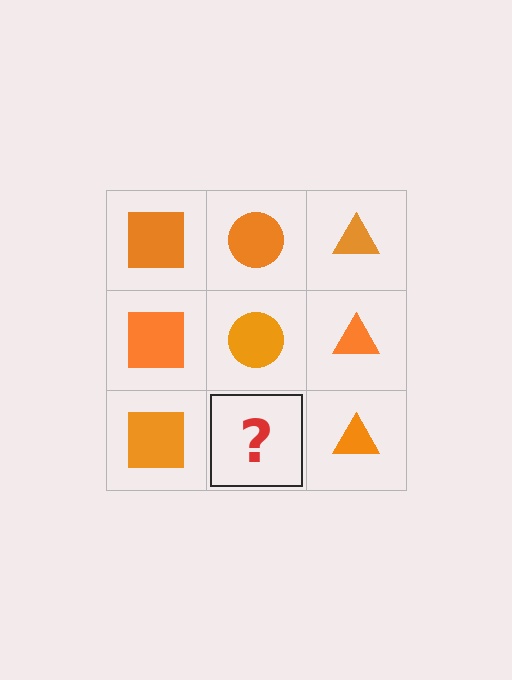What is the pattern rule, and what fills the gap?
The rule is that each column has a consistent shape. The gap should be filled with an orange circle.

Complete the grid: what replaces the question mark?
The question mark should be replaced with an orange circle.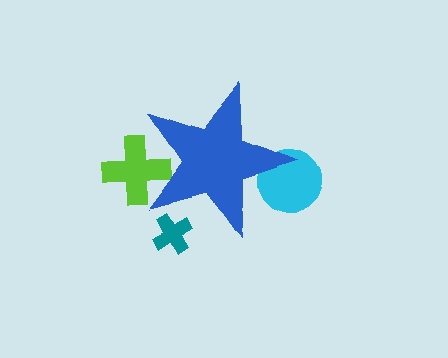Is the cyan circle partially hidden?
Yes, the cyan circle is partially hidden behind the blue star.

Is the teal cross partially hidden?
Yes, the teal cross is partially hidden behind the blue star.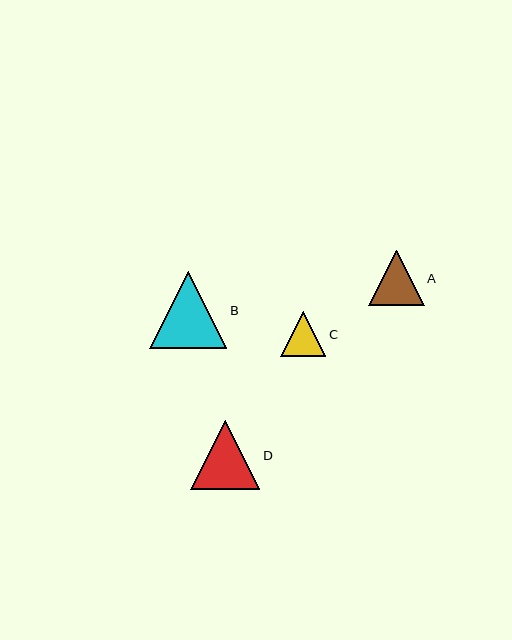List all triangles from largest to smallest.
From largest to smallest: B, D, A, C.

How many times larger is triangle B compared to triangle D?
Triangle B is approximately 1.1 times the size of triangle D.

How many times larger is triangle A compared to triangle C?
Triangle A is approximately 1.2 times the size of triangle C.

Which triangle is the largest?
Triangle B is the largest with a size of approximately 77 pixels.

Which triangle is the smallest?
Triangle C is the smallest with a size of approximately 45 pixels.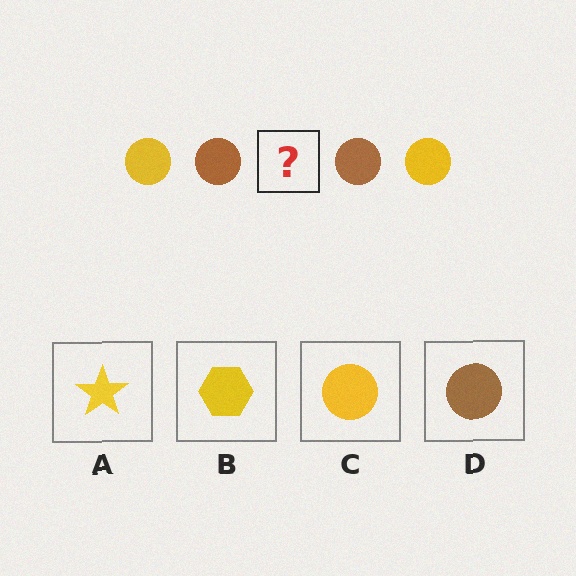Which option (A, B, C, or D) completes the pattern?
C.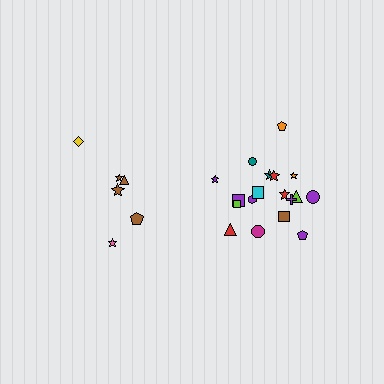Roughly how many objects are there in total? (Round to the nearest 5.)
Roughly 25 objects in total.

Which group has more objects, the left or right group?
The right group.